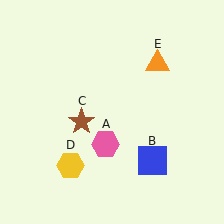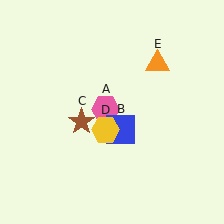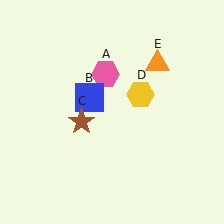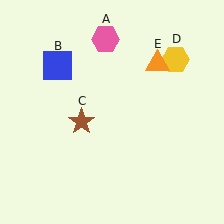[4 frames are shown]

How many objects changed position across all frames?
3 objects changed position: pink hexagon (object A), blue square (object B), yellow hexagon (object D).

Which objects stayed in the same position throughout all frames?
Brown star (object C) and orange triangle (object E) remained stationary.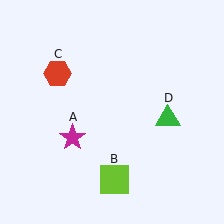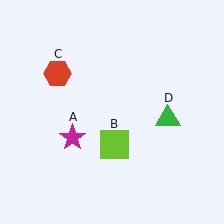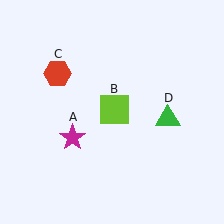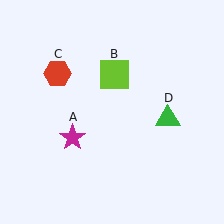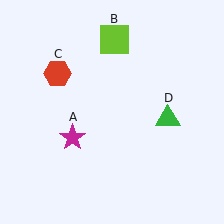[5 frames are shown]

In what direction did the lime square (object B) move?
The lime square (object B) moved up.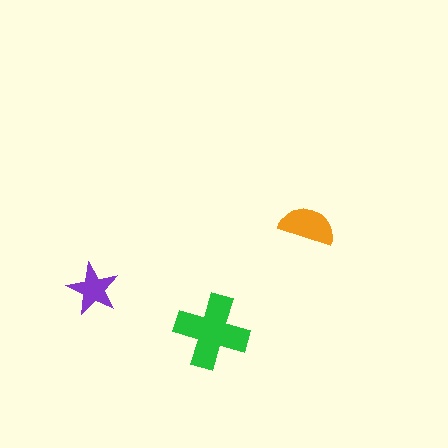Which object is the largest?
The green cross.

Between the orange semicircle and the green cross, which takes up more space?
The green cross.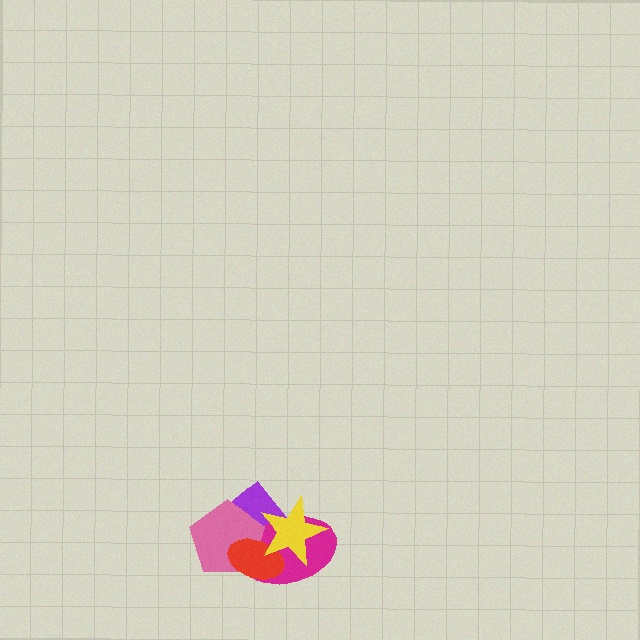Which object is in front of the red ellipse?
The yellow star is in front of the red ellipse.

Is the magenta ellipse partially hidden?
Yes, it is partially covered by another shape.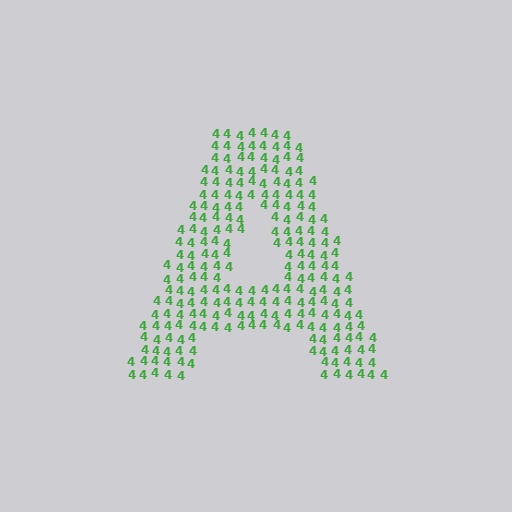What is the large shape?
The large shape is the letter A.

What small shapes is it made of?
It is made of small digit 4's.